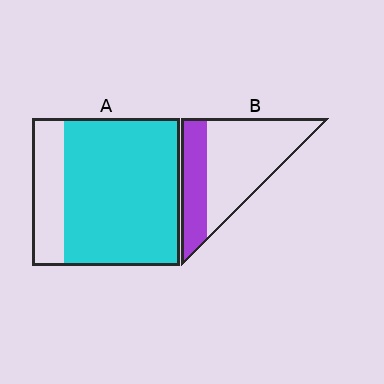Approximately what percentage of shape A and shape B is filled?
A is approximately 80% and B is approximately 30%.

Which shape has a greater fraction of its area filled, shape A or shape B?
Shape A.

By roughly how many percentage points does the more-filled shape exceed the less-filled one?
By roughly 45 percentage points (A over B).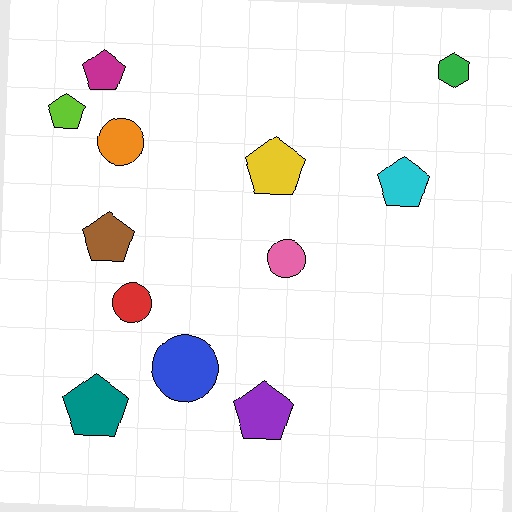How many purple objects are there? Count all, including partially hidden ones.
There is 1 purple object.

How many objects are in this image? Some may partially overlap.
There are 12 objects.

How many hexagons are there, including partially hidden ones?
There is 1 hexagon.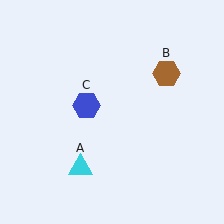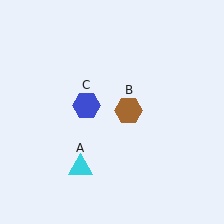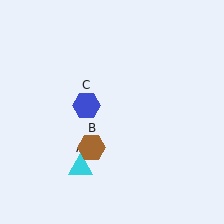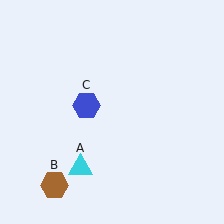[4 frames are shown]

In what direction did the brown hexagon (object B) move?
The brown hexagon (object B) moved down and to the left.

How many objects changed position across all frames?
1 object changed position: brown hexagon (object B).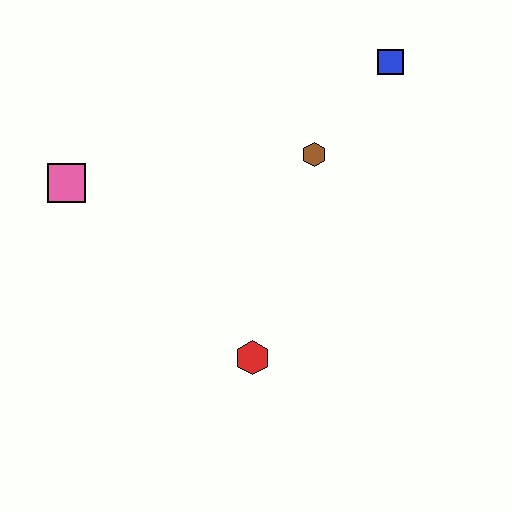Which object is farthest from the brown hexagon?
The pink square is farthest from the brown hexagon.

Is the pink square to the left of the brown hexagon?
Yes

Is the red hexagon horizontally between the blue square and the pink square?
Yes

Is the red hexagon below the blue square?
Yes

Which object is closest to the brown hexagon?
The blue square is closest to the brown hexagon.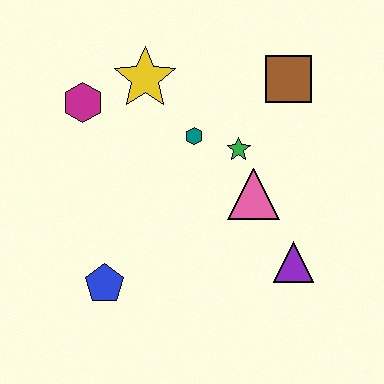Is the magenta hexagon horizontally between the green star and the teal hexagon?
No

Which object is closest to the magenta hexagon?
The yellow star is closest to the magenta hexagon.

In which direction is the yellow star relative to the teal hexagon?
The yellow star is above the teal hexagon.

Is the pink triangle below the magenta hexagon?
Yes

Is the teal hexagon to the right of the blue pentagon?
Yes